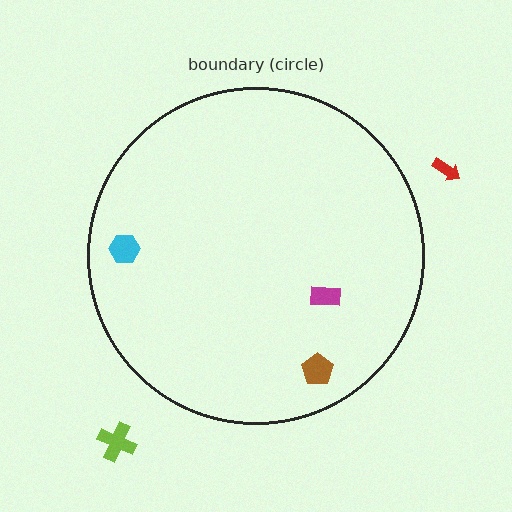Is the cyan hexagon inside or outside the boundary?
Inside.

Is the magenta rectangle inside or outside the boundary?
Inside.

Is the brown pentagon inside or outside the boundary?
Inside.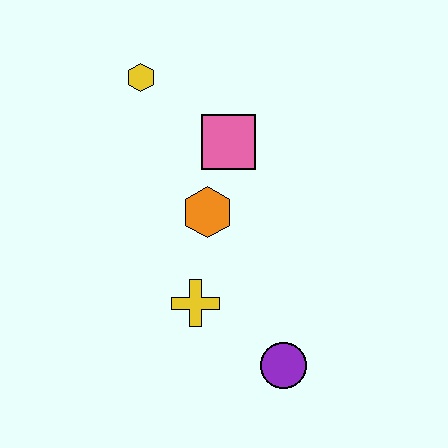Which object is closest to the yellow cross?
The orange hexagon is closest to the yellow cross.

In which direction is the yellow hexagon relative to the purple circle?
The yellow hexagon is above the purple circle.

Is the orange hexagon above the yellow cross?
Yes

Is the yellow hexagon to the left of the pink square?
Yes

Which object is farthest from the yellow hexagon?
The purple circle is farthest from the yellow hexagon.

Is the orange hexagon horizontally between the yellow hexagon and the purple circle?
Yes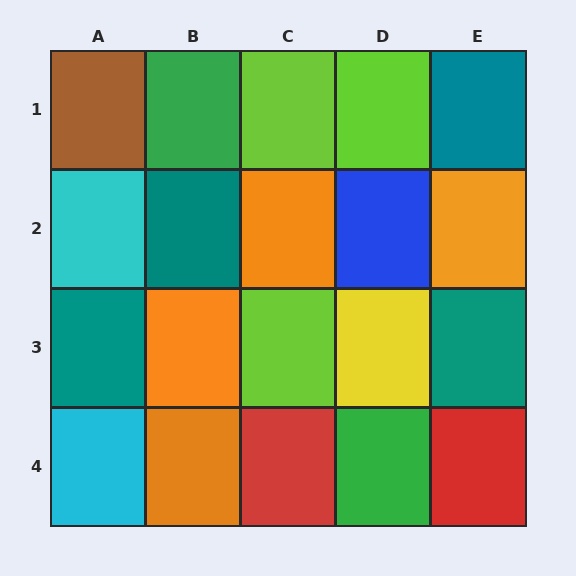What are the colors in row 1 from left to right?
Brown, green, lime, lime, teal.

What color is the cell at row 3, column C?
Lime.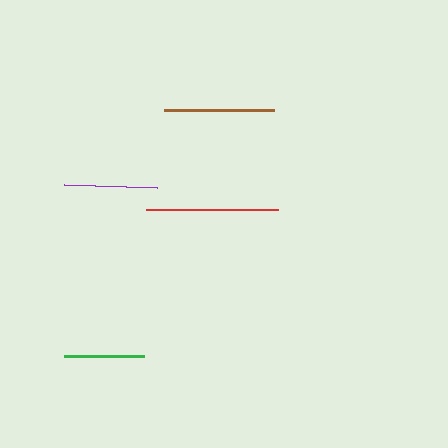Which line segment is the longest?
The red line is the longest at approximately 132 pixels.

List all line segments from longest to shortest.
From longest to shortest: red, brown, purple, green.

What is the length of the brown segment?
The brown segment is approximately 110 pixels long.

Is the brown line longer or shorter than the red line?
The red line is longer than the brown line.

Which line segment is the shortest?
The green line is the shortest at approximately 80 pixels.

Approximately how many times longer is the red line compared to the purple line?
The red line is approximately 1.4 times the length of the purple line.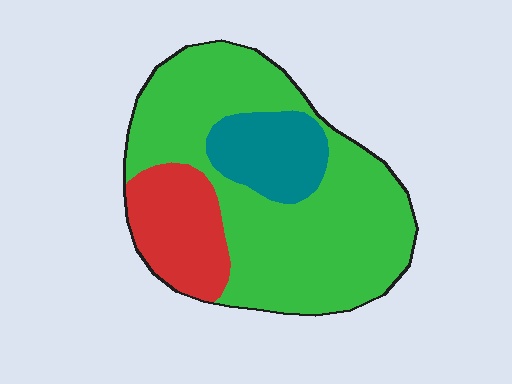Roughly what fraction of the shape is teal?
Teal takes up about one sixth (1/6) of the shape.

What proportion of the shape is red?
Red covers about 20% of the shape.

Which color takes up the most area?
Green, at roughly 65%.